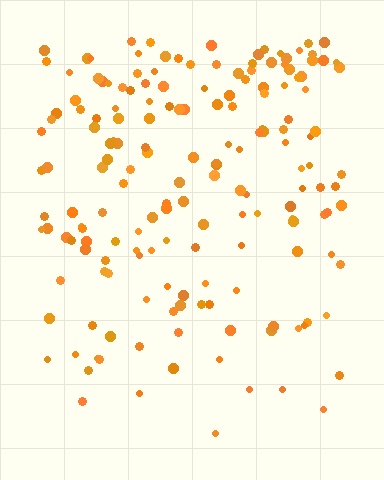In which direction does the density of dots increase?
From bottom to top, with the top side densest.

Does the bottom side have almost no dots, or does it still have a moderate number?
Still a moderate number, just noticeably fewer than the top.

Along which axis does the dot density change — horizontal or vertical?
Vertical.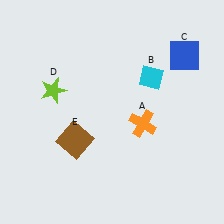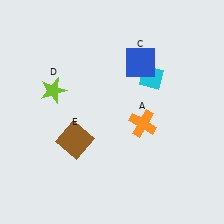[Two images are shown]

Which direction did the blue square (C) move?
The blue square (C) moved left.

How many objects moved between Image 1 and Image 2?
1 object moved between the two images.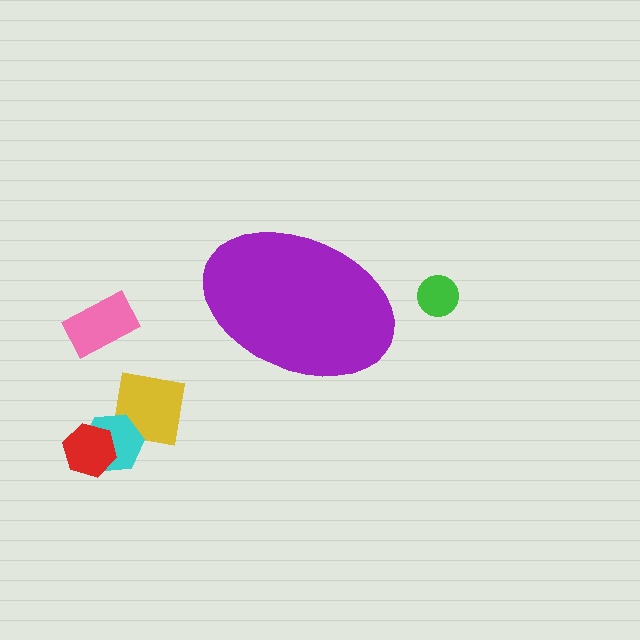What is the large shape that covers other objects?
A purple ellipse.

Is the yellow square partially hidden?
No, the yellow square is fully visible.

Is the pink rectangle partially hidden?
No, the pink rectangle is fully visible.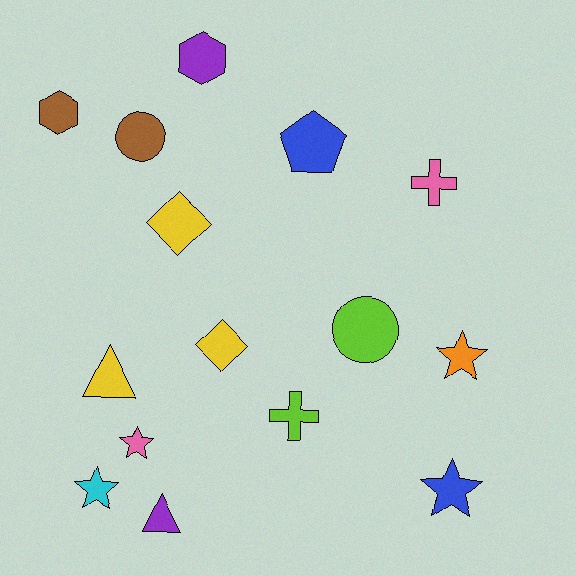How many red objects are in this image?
There are no red objects.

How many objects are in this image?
There are 15 objects.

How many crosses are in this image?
There are 2 crosses.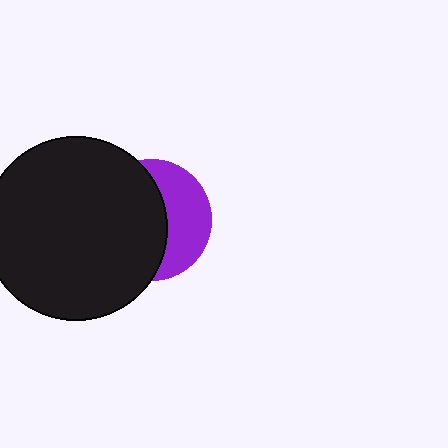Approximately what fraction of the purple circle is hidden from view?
Roughly 59% of the purple circle is hidden behind the black circle.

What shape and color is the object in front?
The object in front is a black circle.